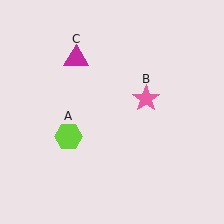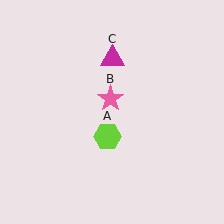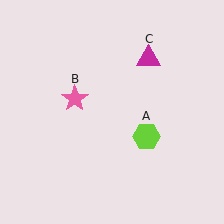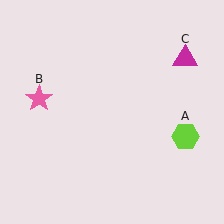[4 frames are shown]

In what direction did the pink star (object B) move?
The pink star (object B) moved left.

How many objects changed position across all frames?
3 objects changed position: lime hexagon (object A), pink star (object B), magenta triangle (object C).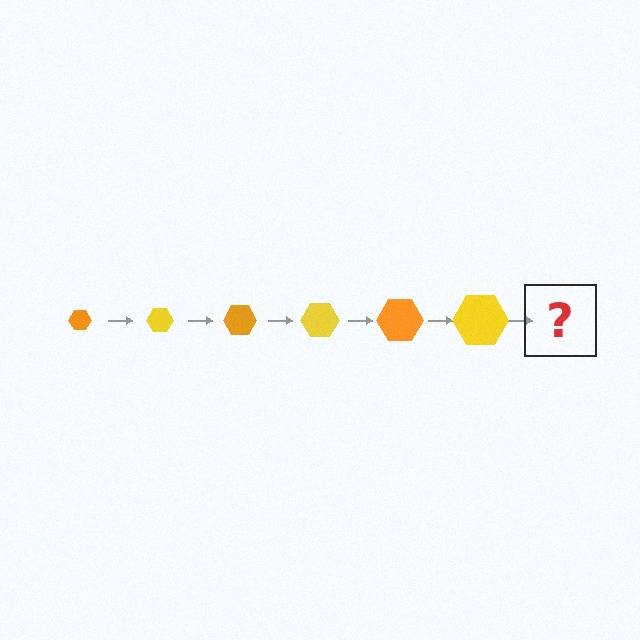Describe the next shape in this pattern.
It should be an orange hexagon, larger than the previous one.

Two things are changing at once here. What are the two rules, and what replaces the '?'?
The two rules are that the hexagon grows larger each step and the color cycles through orange and yellow. The '?' should be an orange hexagon, larger than the previous one.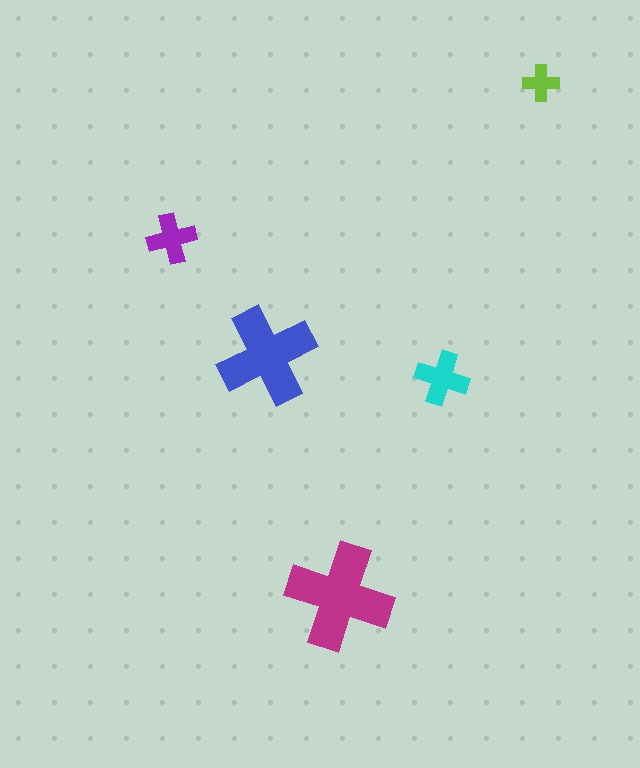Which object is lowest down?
The magenta cross is bottommost.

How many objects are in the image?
There are 5 objects in the image.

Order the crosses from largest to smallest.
the magenta one, the blue one, the cyan one, the purple one, the lime one.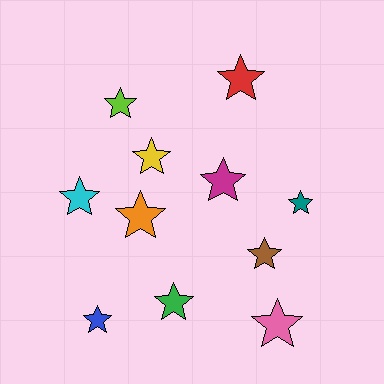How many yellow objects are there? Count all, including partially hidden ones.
There is 1 yellow object.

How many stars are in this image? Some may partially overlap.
There are 11 stars.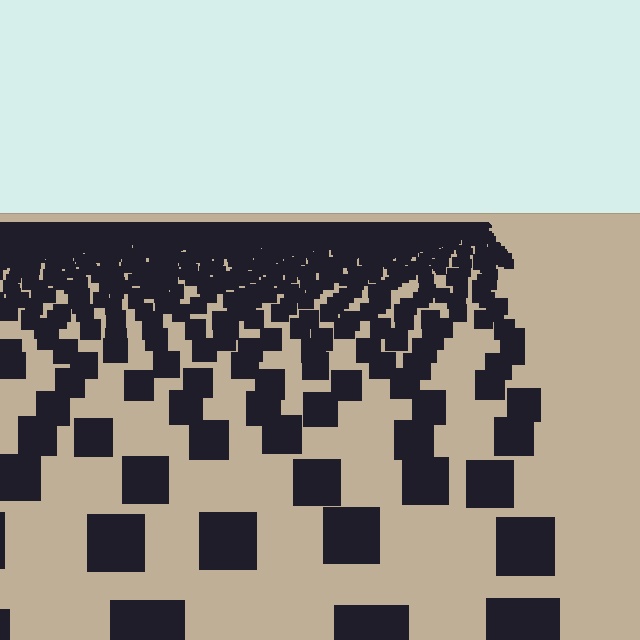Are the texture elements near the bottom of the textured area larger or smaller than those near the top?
Larger. Near the bottom, elements are closer to the viewer and appear at a bigger on-screen size.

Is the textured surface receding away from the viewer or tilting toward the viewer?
The surface is receding away from the viewer. Texture elements get smaller and denser toward the top.